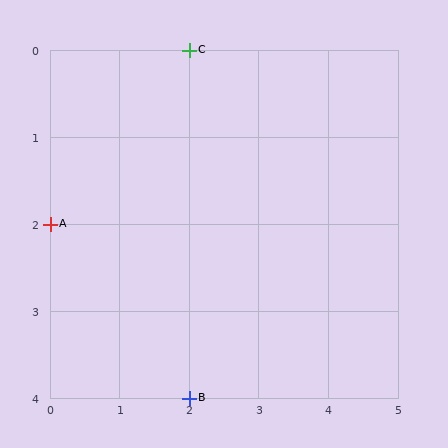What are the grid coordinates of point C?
Point C is at grid coordinates (2, 0).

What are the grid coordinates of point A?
Point A is at grid coordinates (0, 2).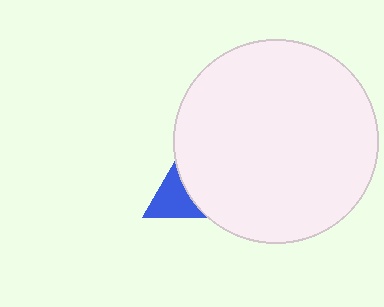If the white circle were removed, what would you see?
You would see the complete blue triangle.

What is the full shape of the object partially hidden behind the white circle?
The partially hidden object is a blue triangle.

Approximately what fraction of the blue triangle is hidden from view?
Roughly 69% of the blue triangle is hidden behind the white circle.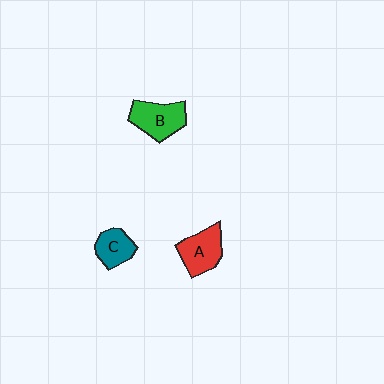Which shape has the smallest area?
Shape C (teal).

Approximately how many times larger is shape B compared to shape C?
Approximately 1.4 times.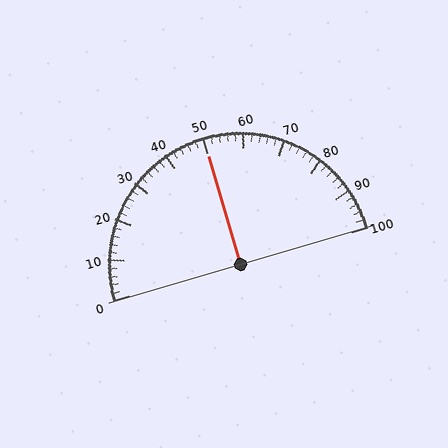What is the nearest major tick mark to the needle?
The nearest major tick mark is 50.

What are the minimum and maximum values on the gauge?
The gauge ranges from 0 to 100.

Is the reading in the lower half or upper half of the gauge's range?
The reading is in the upper half of the range (0 to 100).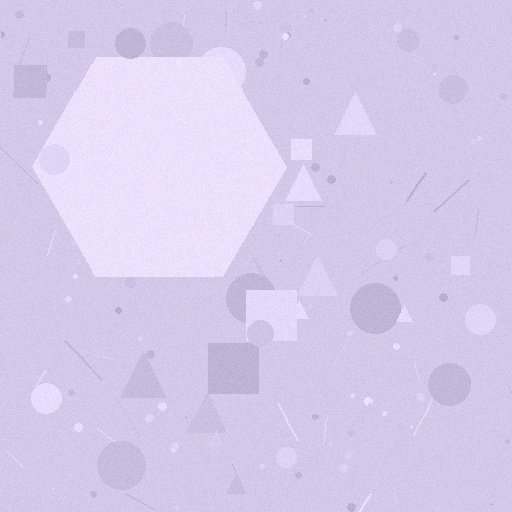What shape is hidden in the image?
A hexagon is hidden in the image.